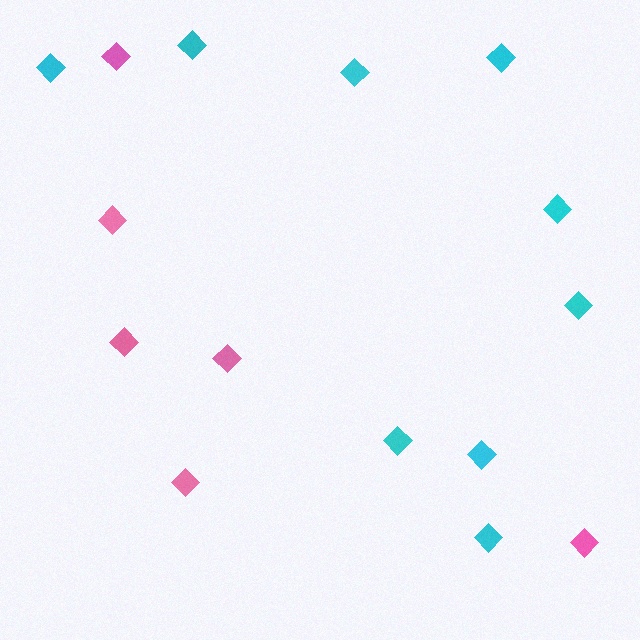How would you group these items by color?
There are 2 groups: one group of pink diamonds (6) and one group of cyan diamonds (9).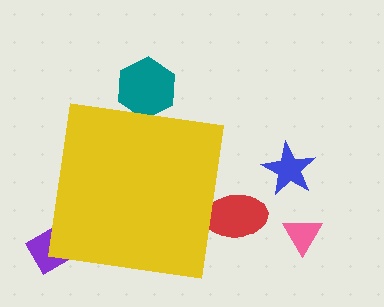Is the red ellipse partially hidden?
Yes, the red ellipse is partially hidden behind the yellow square.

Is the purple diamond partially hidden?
Yes, the purple diamond is partially hidden behind the yellow square.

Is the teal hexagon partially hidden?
Yes, the teal hexagon is partially hidden behind the yellow square.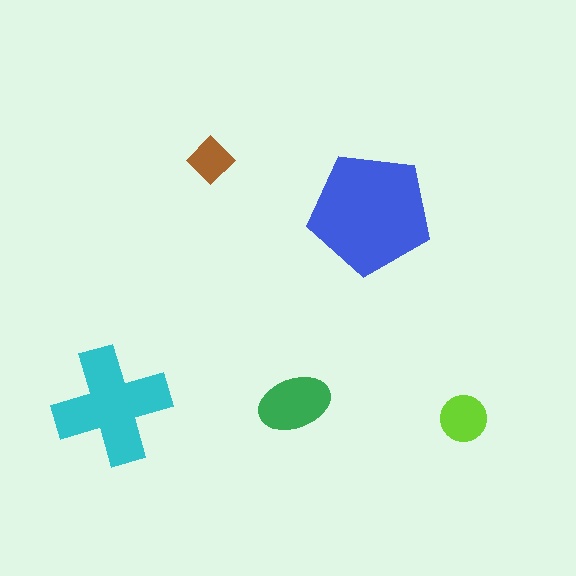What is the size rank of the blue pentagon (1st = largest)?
1st.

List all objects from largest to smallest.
The blue pentagon, the cyan cross, the green ellipse, the lime circle, the brown diamond.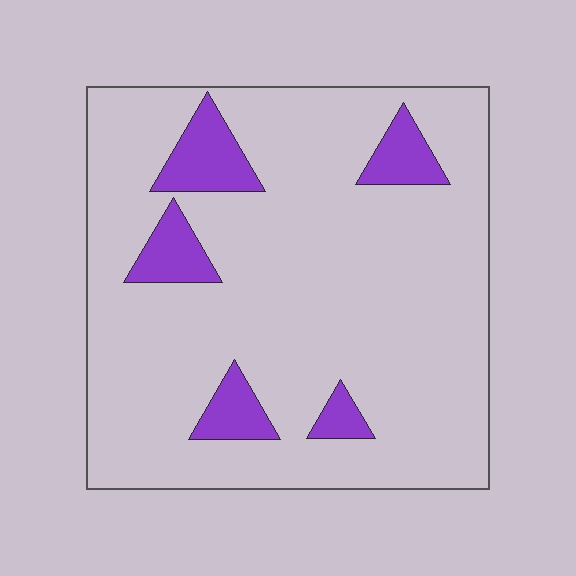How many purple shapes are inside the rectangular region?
5.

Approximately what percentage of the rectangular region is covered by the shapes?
Approximately 10%.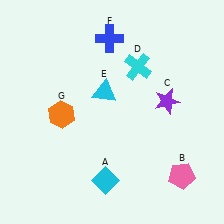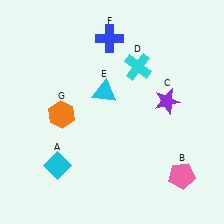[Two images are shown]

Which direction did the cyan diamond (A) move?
The cyan diamond (A) moved left.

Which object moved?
The cyan diamond (A) moved left.